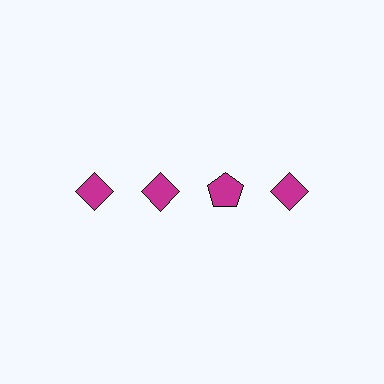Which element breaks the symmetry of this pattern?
The magenta pentagon in the top row, center column breaks the symmetry. All other shapes are magenta diamonds.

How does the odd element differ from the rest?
It has a different shape: pentagon instead of diamond.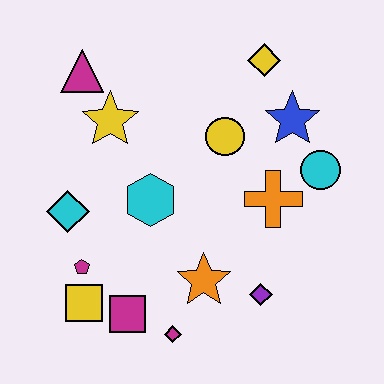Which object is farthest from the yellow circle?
The yellow square is farthest from the yellow circle.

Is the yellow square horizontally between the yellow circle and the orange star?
No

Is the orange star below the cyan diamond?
Yes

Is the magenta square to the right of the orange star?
No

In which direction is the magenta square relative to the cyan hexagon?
The magenta square is below the cyan hexagon.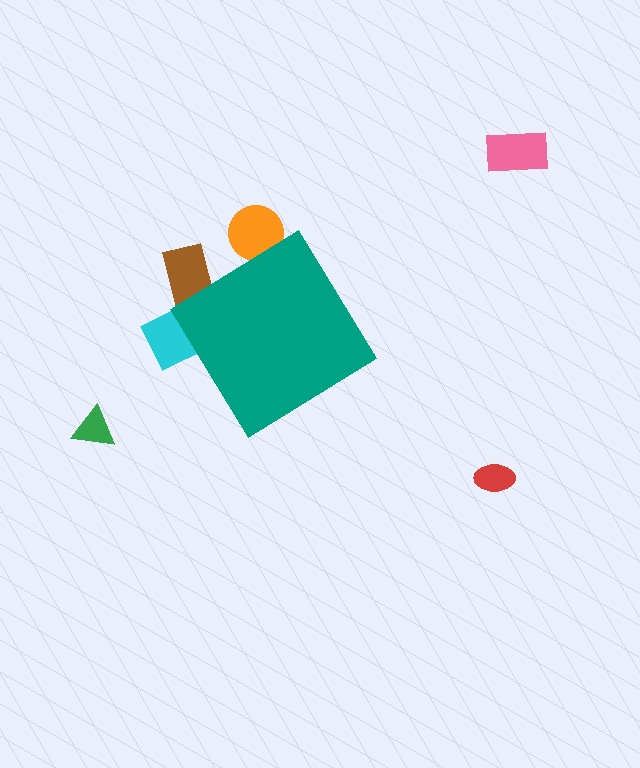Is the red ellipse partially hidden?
No, the red ellipse is fully visible.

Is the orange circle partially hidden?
Yes, the orange circle is partially hidden behind the teal diamond.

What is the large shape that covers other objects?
A teal diamond.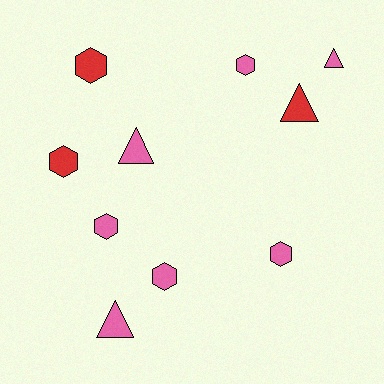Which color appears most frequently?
Pink, with 7 objects.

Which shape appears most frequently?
Hexagon, with 6 objects.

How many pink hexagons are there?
There are 4 pink hexagons.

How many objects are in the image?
There are 10 objects.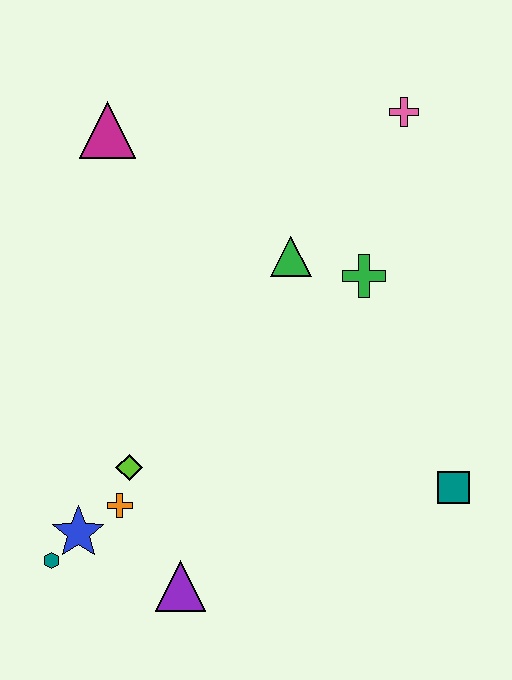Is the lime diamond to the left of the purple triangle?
Yes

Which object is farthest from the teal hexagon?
The pink cross is farthest from the teal hexagon.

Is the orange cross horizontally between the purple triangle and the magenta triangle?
Yes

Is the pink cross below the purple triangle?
No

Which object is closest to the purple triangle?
The orange cross is closest to the purple triangle.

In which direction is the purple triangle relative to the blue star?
The purple triangle is to the right of the blue star.